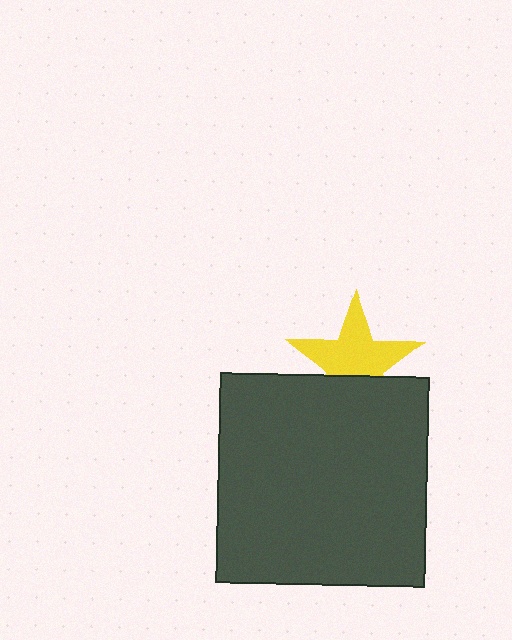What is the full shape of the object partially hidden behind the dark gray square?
The partially hidden object is a yellow star.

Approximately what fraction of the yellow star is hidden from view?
Roughly 33% of the yellow star is hidden behind the dark gray square.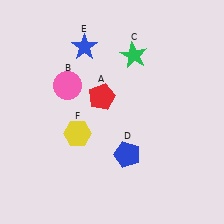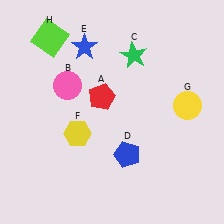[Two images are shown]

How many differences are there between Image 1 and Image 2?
There are 2 differences between the two images.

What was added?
A yellow circle (G), a lime square (H) were added in Image 2.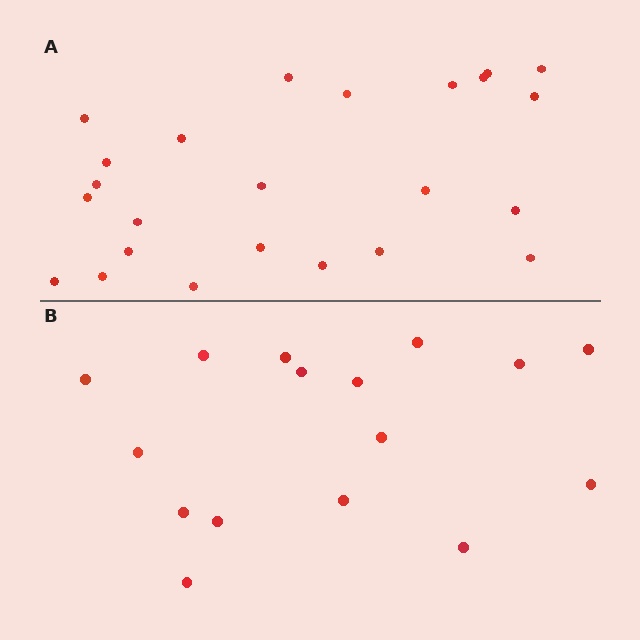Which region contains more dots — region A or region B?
Region A (the top region) has more dots.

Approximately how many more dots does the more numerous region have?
Region A has roughly 8 or so more dots than region B.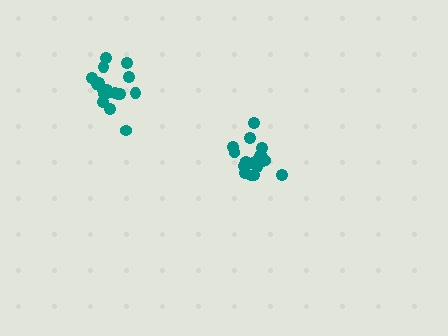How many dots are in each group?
Group 1: 19 dots, Group 2: 18 dots (37 total).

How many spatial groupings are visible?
There are 2 spatial groupings.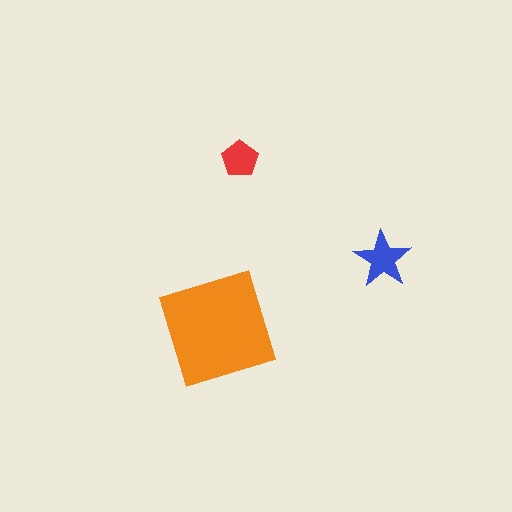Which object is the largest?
The orange square.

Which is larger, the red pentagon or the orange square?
The orange square.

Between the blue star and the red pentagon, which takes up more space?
The blue star.